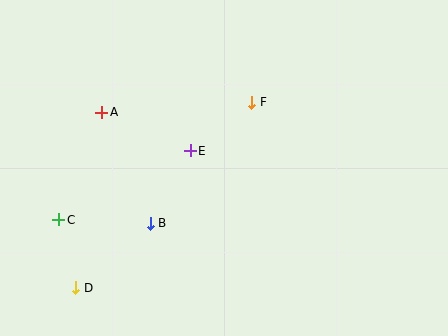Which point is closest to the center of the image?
Point E at (190, 151) is closest to the center.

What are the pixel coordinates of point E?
Point E is at (190, 151).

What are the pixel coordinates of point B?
Point B is at (150, 223).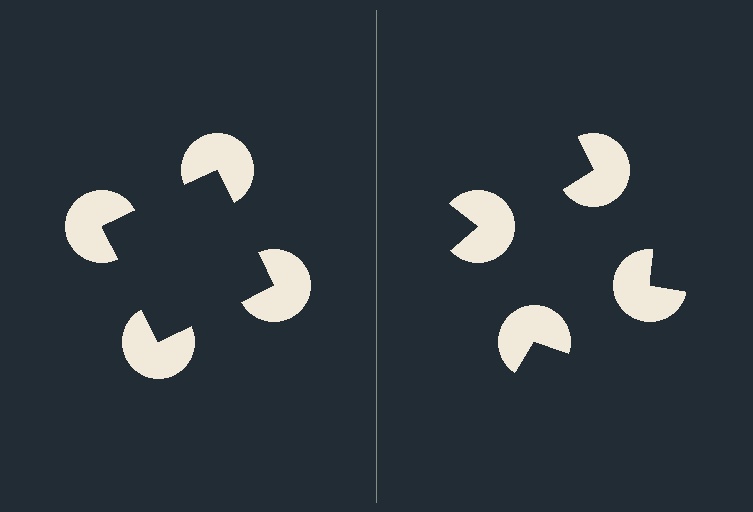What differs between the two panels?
The pac-man discs are positioned identically on both sides; only the wedge orientations differ. On the left they align to a square; on the right they are misaligned.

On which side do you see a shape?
An illusory square appears on the left side. On the right side the wedge cuts are rotated, so no coherent shape forms.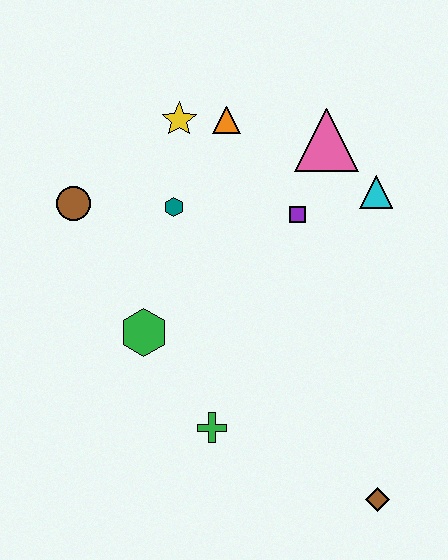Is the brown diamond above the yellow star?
No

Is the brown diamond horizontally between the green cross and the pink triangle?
No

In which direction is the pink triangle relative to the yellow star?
The pink triangle is to the right of the yellow star.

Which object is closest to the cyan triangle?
The pink triangle is closest to the cyan triangle.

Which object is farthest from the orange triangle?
The brown diamond is farthest from the orange triangle.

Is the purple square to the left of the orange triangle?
No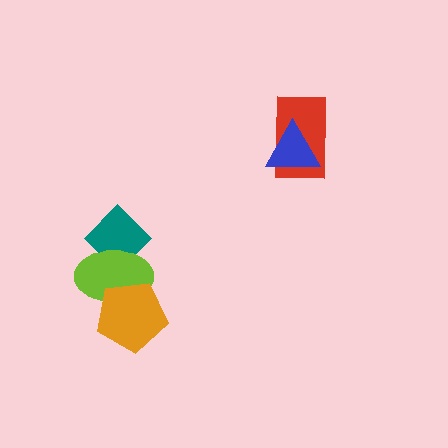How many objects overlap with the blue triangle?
1 object overlaps with the blue triangle.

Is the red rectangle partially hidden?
Yes, it is partially covered by another shape.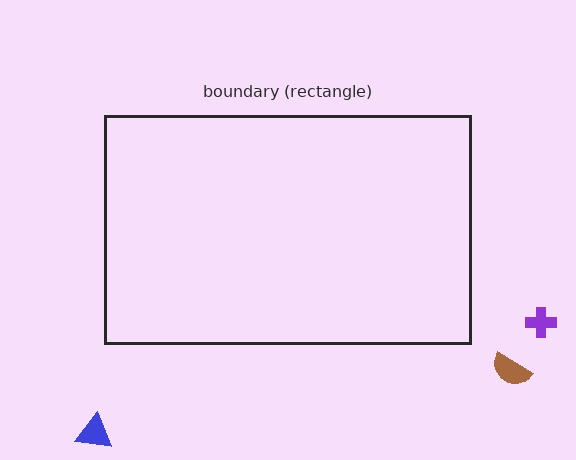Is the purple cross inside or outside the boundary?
Outside.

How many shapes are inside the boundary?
0 inside, 3 outside.